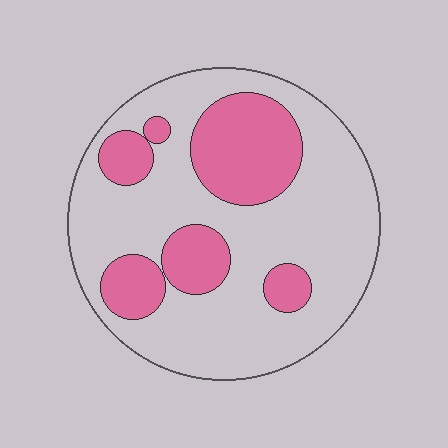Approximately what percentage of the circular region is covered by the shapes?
Approximately 30%.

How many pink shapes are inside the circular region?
6.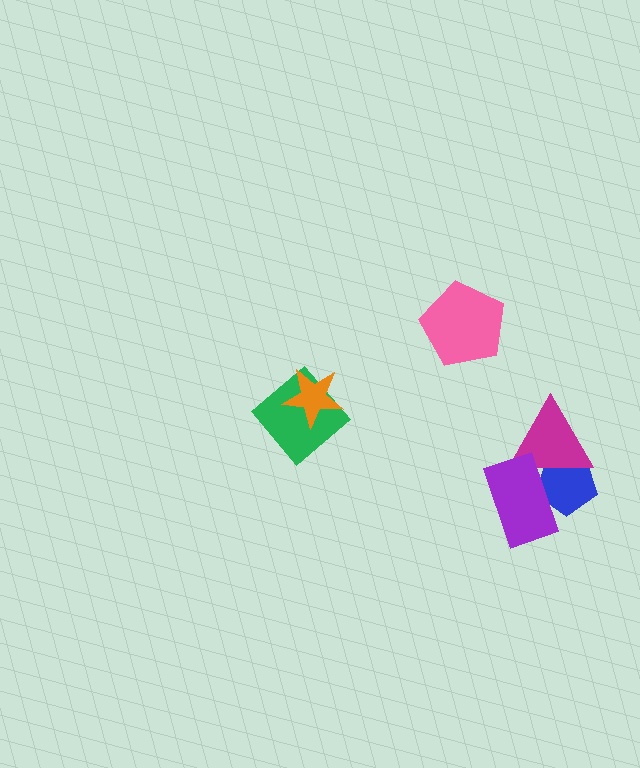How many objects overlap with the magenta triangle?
2 objects overlap with the magenta triangle.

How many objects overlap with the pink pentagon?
0 objects overlap with the pink pentagon.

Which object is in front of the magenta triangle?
The purple rectangle is in front of the magenta triangle.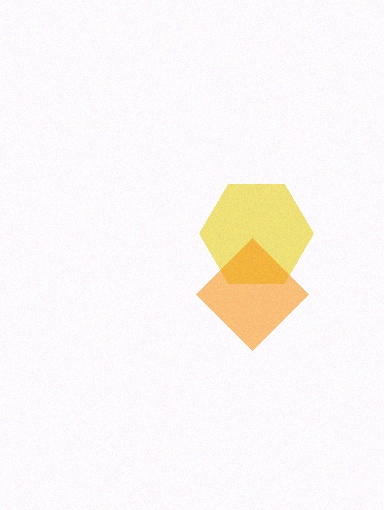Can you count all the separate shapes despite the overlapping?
Yes, there are 2 separate shapes.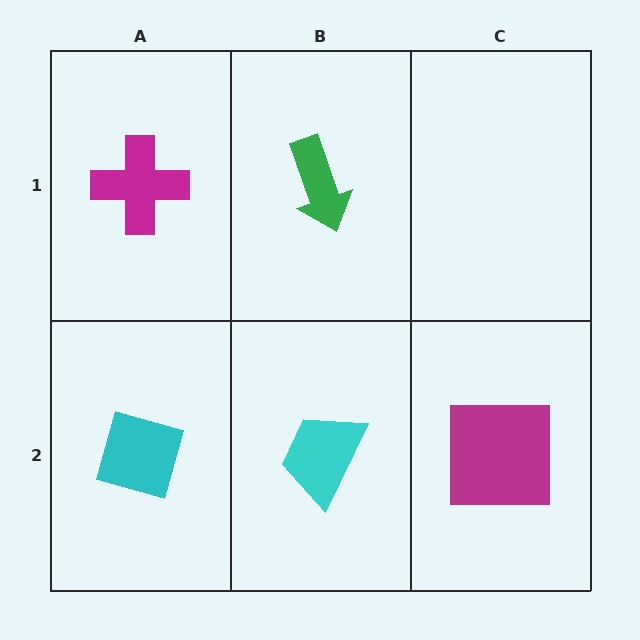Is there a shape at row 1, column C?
No, that cell is empty.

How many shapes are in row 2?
3 shapes.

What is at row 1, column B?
A green arrow.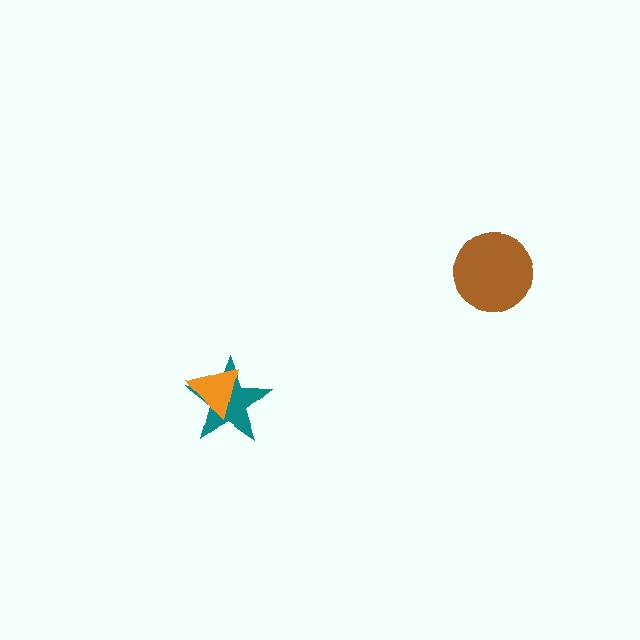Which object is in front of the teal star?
The orange triangle is in front of the teal star.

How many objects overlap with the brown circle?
0 objects overlap with the brown circle.